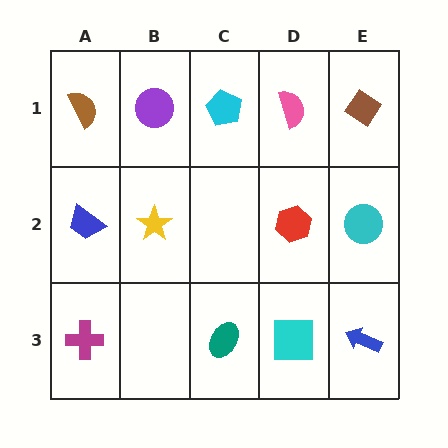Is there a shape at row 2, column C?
No, that cell is empty.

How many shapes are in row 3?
4 shapes.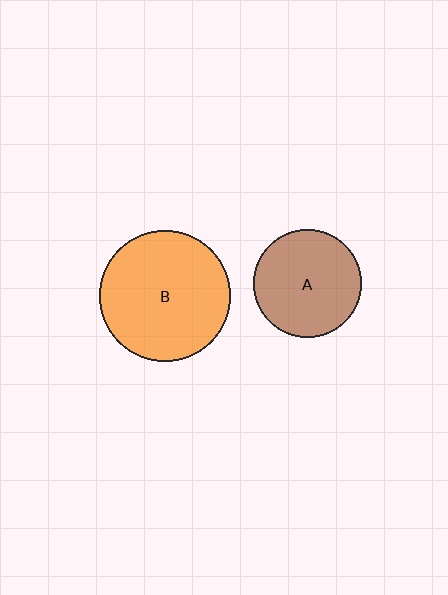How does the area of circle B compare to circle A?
Approximately 1.5 times.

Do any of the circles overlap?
No, none of the circles overlap.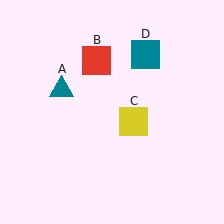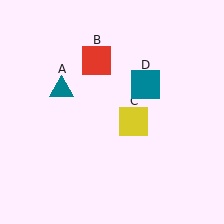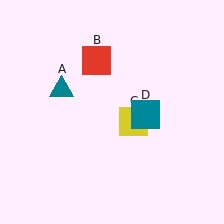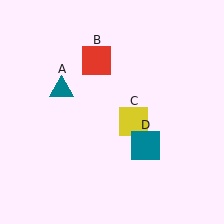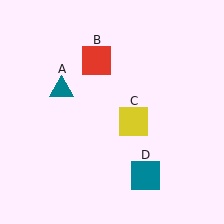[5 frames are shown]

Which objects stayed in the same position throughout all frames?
Teal triangle (object A) and red square (object B) and yellow square (object C) remained stationary.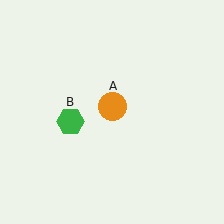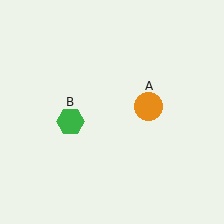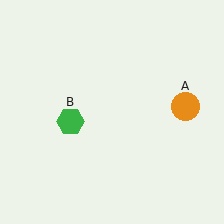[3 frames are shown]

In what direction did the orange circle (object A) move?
The orange circle (object A) moved right.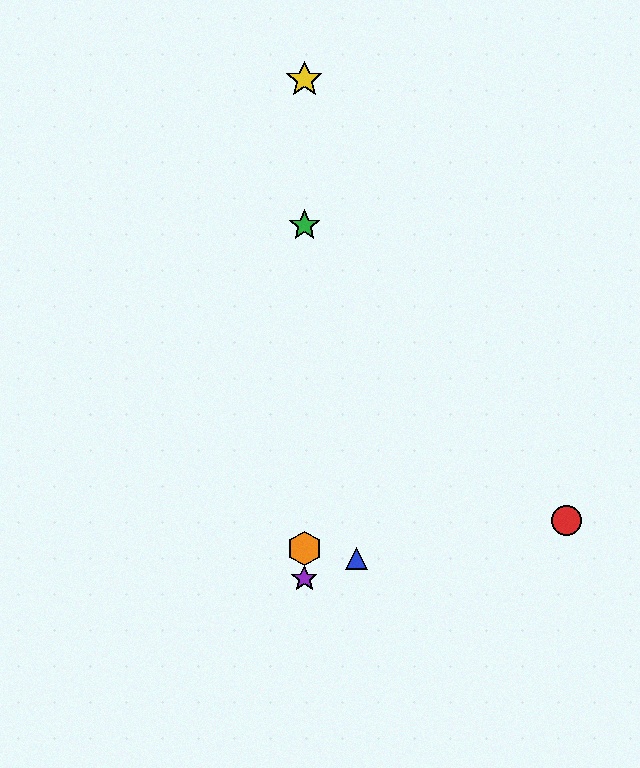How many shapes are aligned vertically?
4 shapes (the green star, the yellow star, the purple star, the orange hexagon) are aligned vertically.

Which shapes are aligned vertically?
The green star, the yellow star, the purple star, the orange hexagon are aligned vertically.